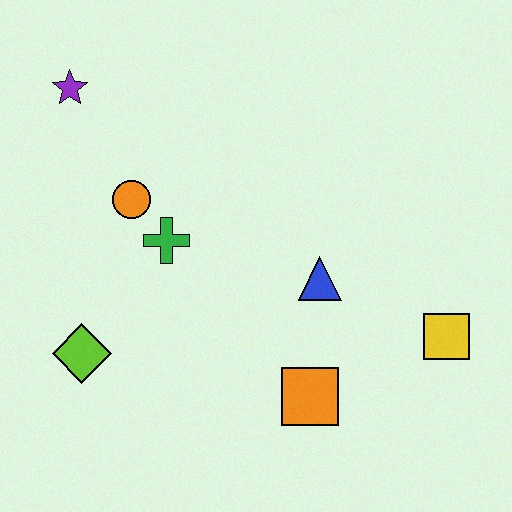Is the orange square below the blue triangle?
Yes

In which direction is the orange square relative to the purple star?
The orange square is below the purple star.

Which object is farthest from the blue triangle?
The purple star is farthest from the blue triangle.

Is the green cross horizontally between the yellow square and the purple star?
Yes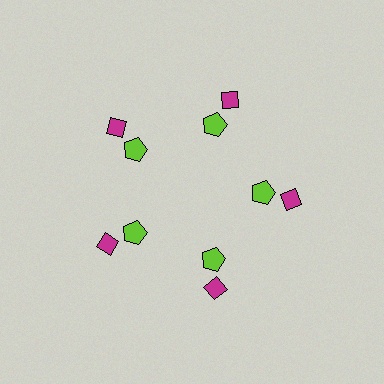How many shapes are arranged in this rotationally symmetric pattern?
There are 10 shapes, arranged in 5 groups of 2.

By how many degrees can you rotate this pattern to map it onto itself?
The pattern maps onto itself every 72 degrees of rotation.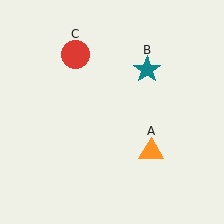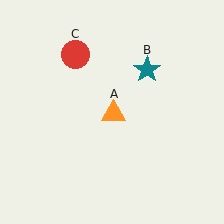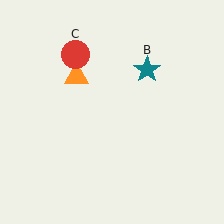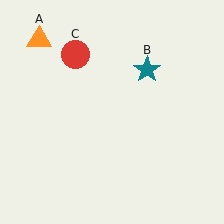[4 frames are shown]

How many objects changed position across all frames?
1 object changed position: orange triangle (object A).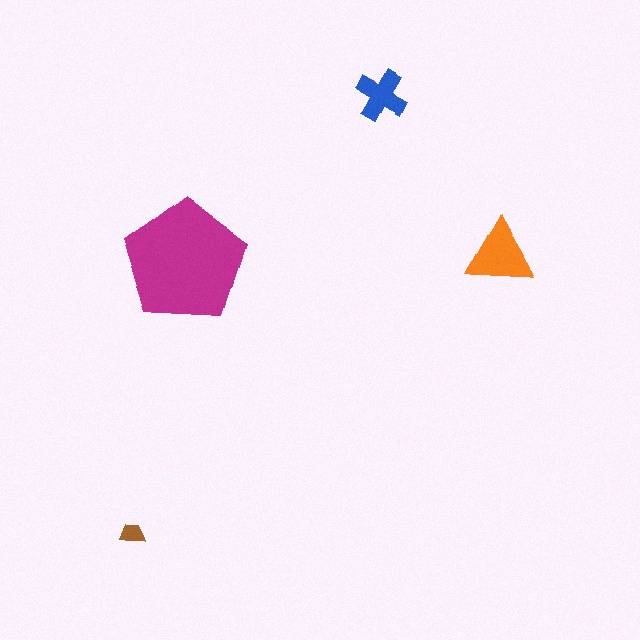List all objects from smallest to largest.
The brown trapezoid, the blue cross, the orange triangle, the magenta pentagon.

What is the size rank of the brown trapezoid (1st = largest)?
4th.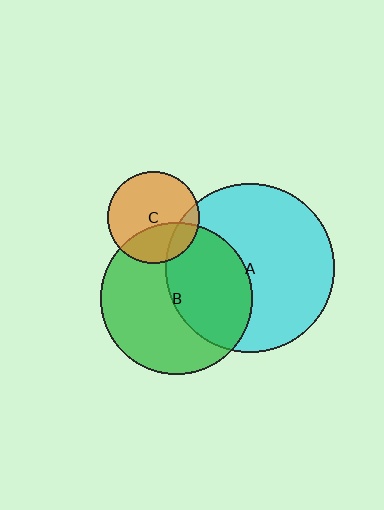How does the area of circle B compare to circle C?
Approximately 2.7 times.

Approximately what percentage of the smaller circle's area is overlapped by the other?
Approximately 45%.